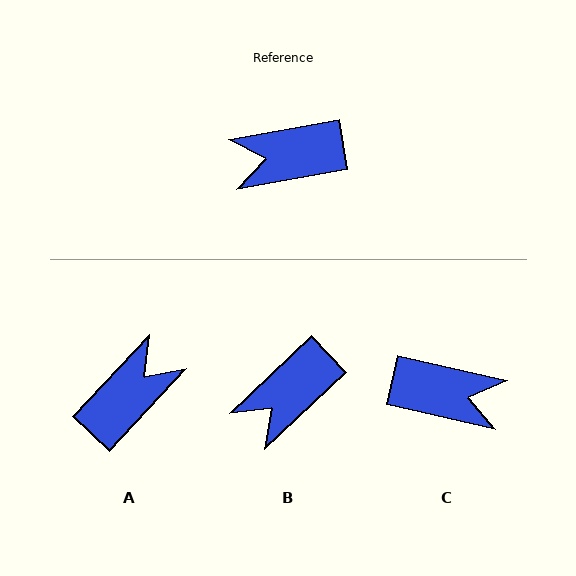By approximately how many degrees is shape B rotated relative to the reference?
Approximately 34 degrees counter-clockwise.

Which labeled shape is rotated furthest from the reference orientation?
C, about 157 degrees away.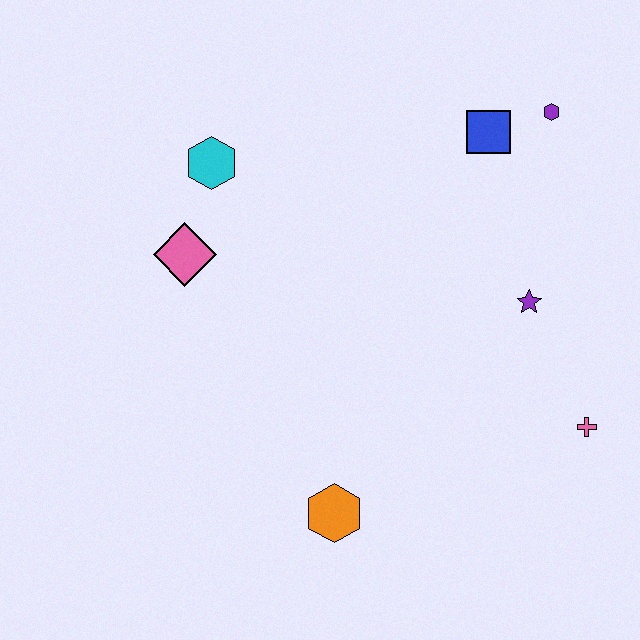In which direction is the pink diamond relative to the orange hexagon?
The pink diamond is above the orange hexagon.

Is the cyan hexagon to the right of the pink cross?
No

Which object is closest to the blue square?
The purple hexagon is closest to the blue square.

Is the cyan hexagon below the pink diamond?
No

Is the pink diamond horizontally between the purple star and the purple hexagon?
No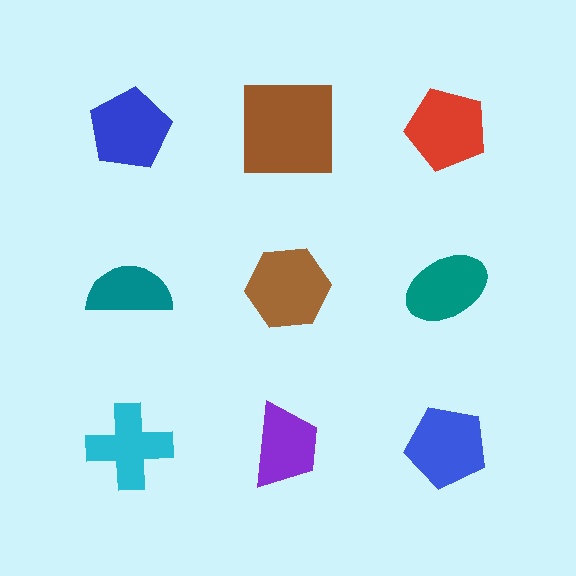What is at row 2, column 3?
A teal ellipse.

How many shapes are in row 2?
3 shapes.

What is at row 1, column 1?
A blue pentagon.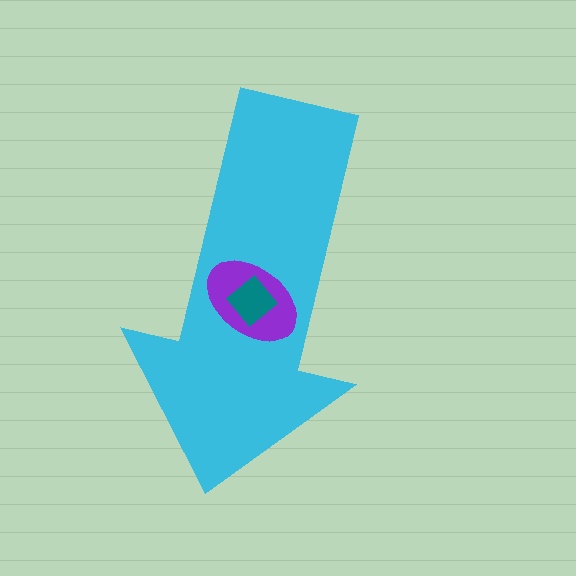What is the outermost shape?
The cyan arrow.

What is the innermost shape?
The teal diamond.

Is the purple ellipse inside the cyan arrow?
Yes.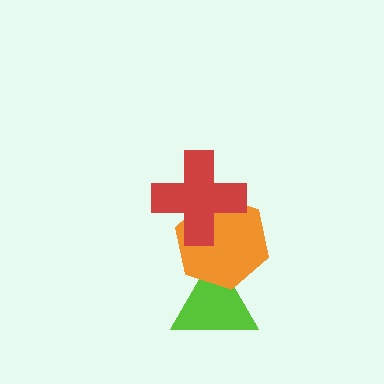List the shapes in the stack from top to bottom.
From top to bottom: the red cross, the orange hexagon, the lime triangle.